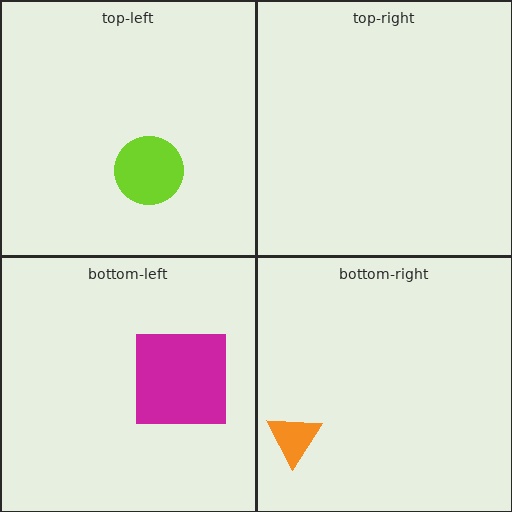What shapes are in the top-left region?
The lime circle.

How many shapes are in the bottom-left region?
1.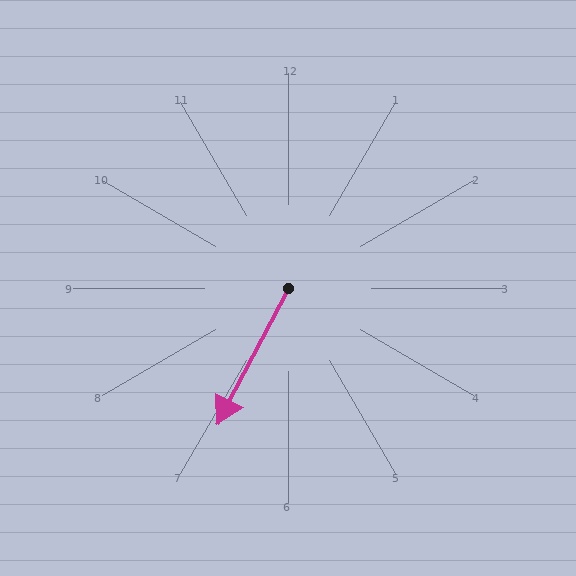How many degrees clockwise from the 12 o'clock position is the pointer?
Approximately 207 degrees.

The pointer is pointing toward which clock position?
Roughly 7 o'clock.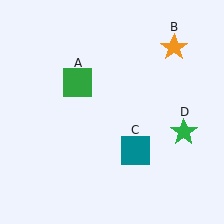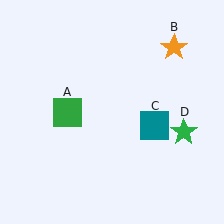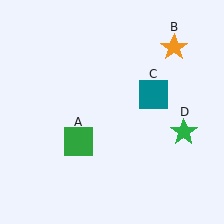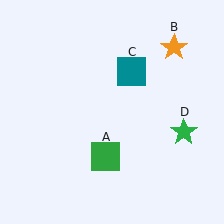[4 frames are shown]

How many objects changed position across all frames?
2 objects changed position: green square (object A), teal square (object C).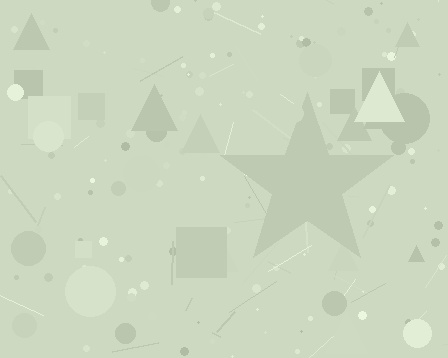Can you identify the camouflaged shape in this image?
The camouflaged shape is a star.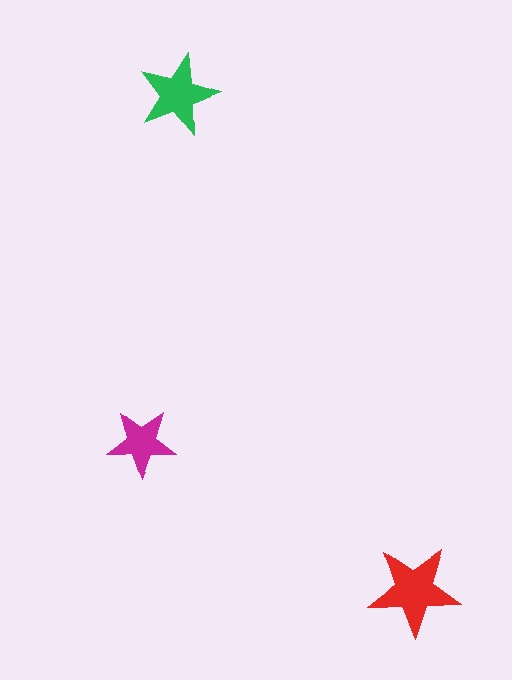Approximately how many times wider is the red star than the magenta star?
About 1.5 times wider.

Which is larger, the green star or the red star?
The red one.